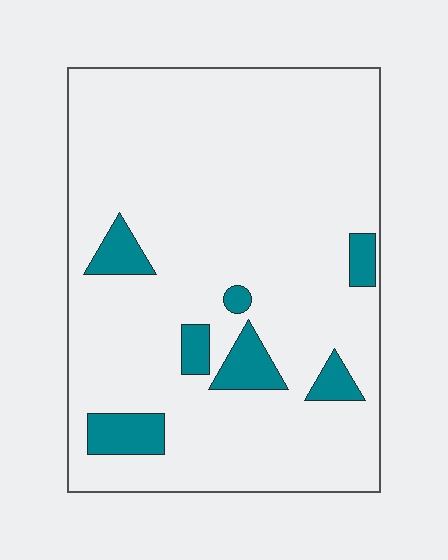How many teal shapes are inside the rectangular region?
7.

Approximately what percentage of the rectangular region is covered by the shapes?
Approximately 10%.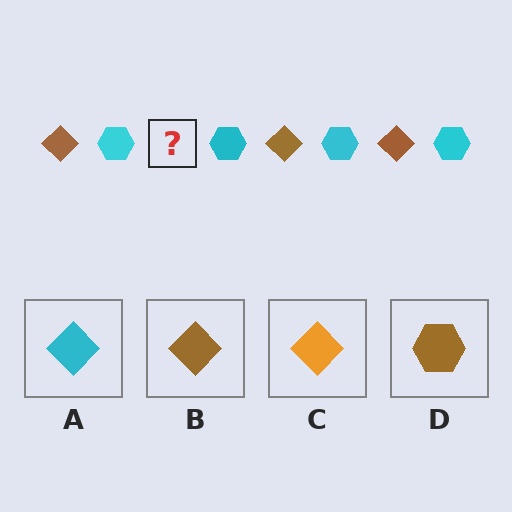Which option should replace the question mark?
Option B.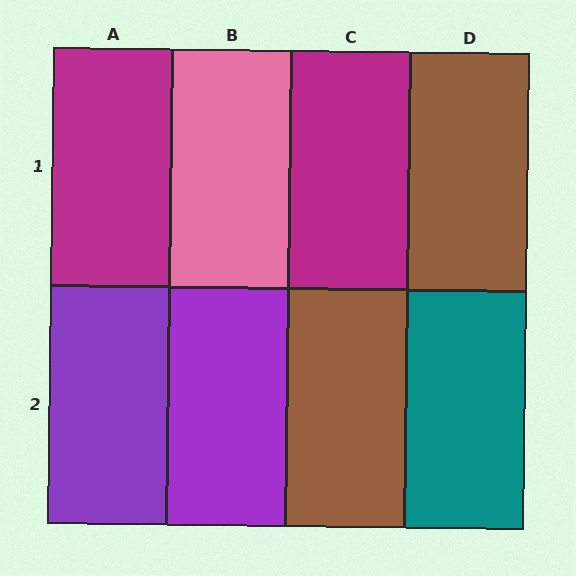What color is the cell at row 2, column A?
Purple.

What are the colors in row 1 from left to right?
Magenta, pink, magenta, brown.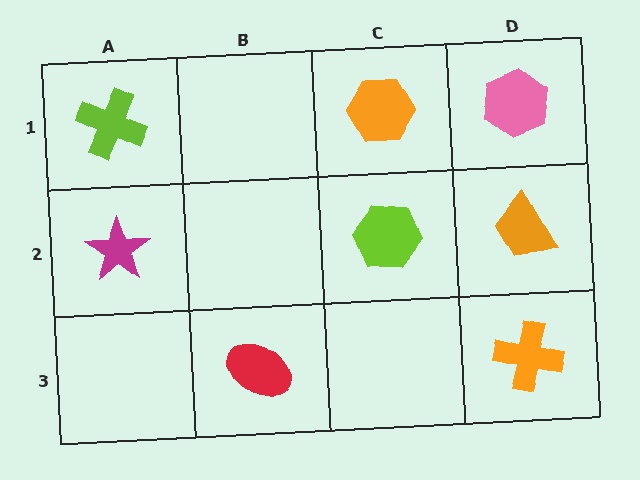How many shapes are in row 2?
3 shapes.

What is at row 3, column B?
A red ellipse.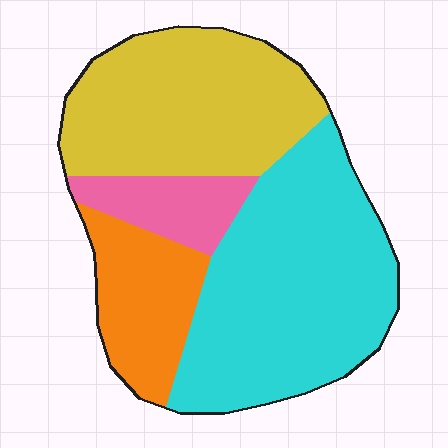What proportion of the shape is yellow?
Yellow takes up between a sixth and a third of the shape.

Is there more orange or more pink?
Orange.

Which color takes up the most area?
Cyan, at roughly 45%.